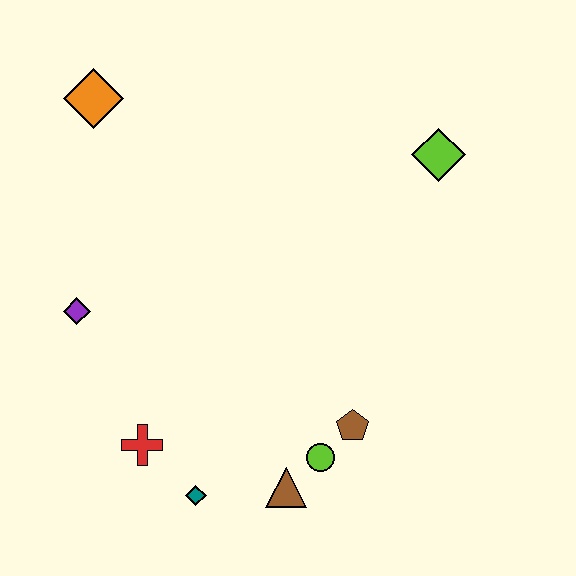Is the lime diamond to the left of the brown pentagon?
No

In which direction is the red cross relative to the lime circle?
The red cross is to the left of the lime circle.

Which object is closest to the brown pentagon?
The lime circle is closest to the brown pentagon.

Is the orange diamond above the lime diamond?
Yes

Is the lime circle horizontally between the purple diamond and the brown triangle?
No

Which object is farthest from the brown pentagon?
The orange diamond is farthest from the brown pentagon.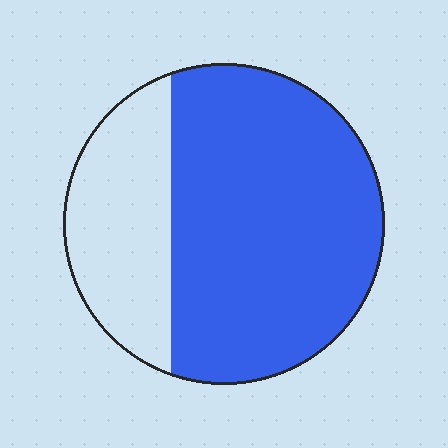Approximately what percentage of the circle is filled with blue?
Approximately 70%.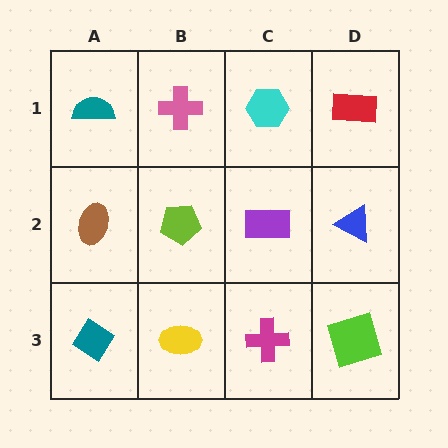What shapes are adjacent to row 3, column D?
A blue triangle (row 2, column D), a magenta cross (row 3, column C).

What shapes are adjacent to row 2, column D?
A red rectangle (row 1, column D), a lime square (row 3, column D), a purple rectangle (row 2, column C).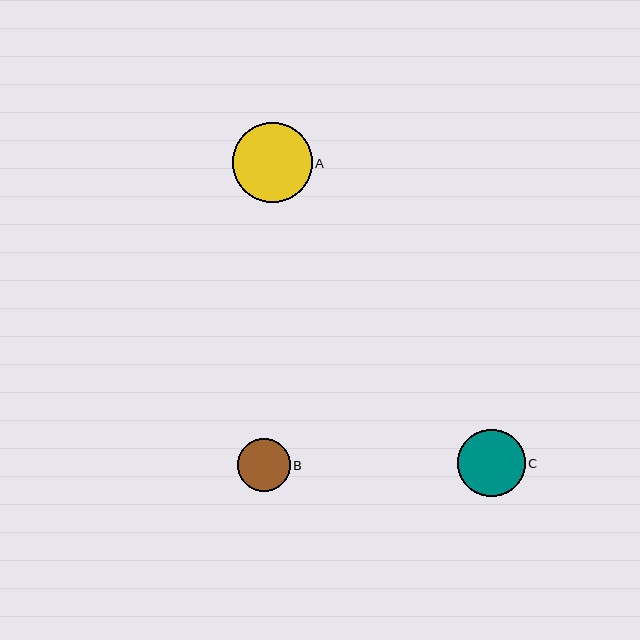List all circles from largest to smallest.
From largest to smallest: A, C, B.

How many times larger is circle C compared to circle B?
Circle C is approximately 1.3 times the size of circle B.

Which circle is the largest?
Circle A is the largest with a size of approximately 80 pixels.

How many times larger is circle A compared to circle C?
Circle A is approximately 1.2 times the size of circle C.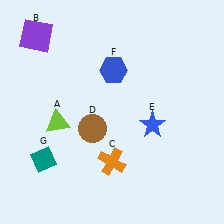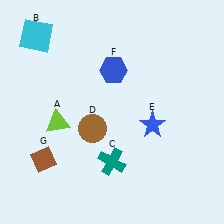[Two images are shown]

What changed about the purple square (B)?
In Image 1, B is purple. In Image 2, it changed to cyan.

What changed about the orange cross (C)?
In Image 1, C is orange. In Image 2, it changed to teal.